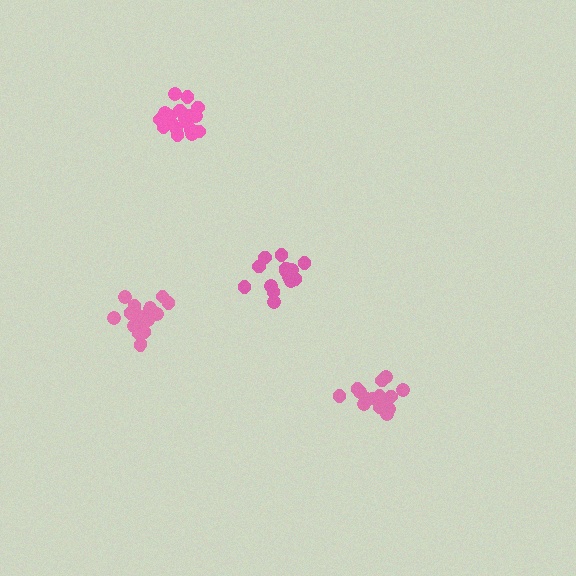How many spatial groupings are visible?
There are 4 spatial groupings.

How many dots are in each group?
Group 1: 16 dots, Group 2: 14 dots, Group 3: 17 dots, Group 4: 19 dots (66 total).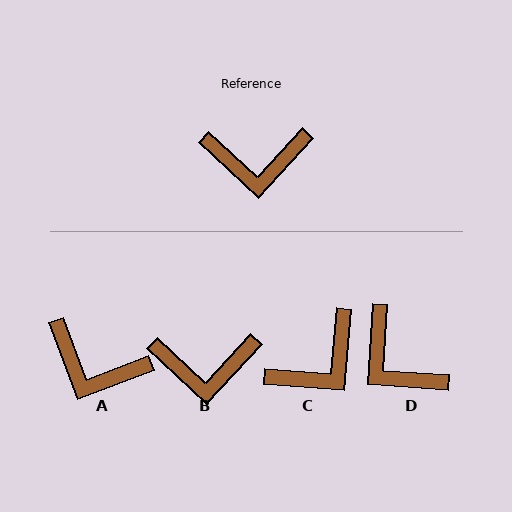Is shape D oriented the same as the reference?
No, it is off by about 51 degrees.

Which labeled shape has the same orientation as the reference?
B.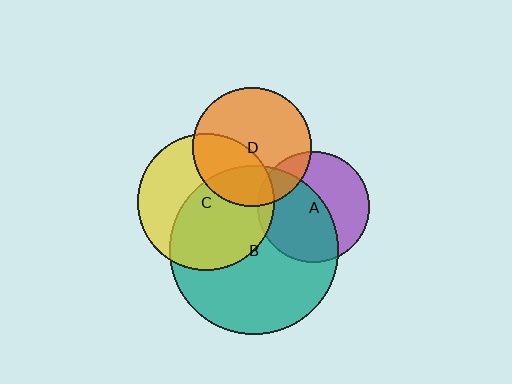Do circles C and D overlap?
Yes.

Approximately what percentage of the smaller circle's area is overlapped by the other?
Approximately 35%.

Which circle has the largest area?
Circle B (teal).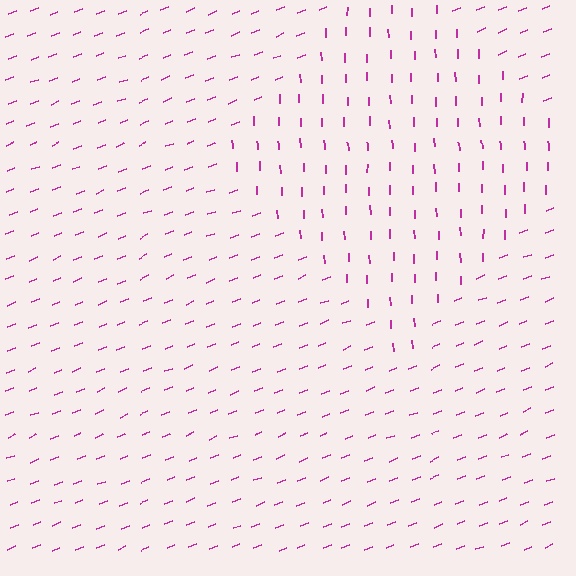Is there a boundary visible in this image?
Yes, there is a texture boundary formed by a change in line orientation.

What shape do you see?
I see a diamond.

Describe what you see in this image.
The image is filled with small magenta line segments. A diamond region in the image has lines oriented differently from the surrounding lines, creating a visible texture boundary.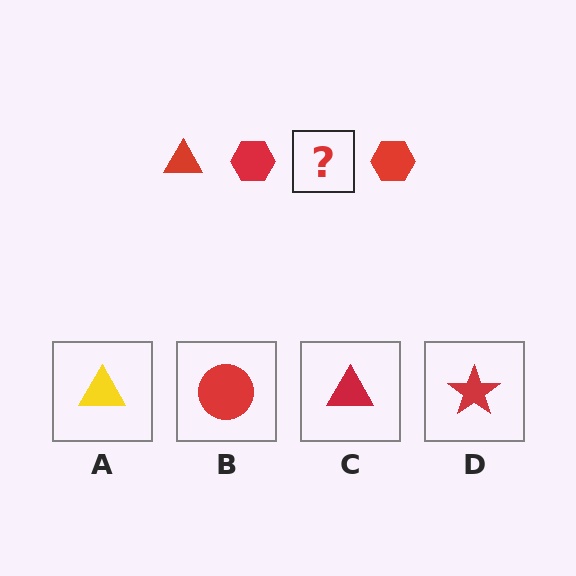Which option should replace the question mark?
Option C.